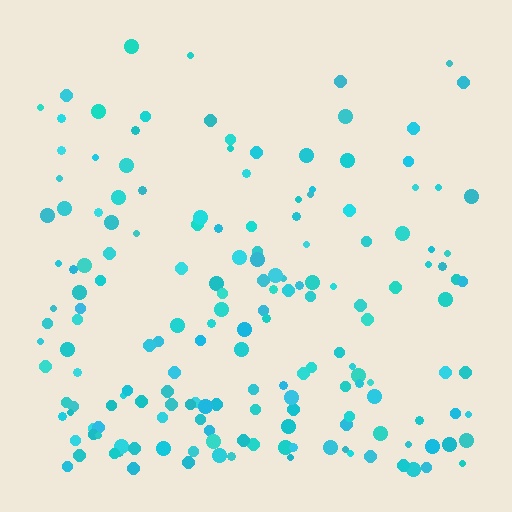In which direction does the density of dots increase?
From top to bottom, with the bottom side densest.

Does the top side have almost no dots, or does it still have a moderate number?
Still a moderate number, just noticeably fewer than the bottom.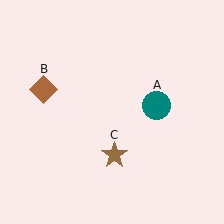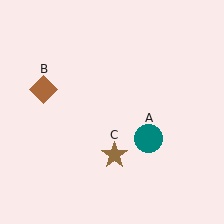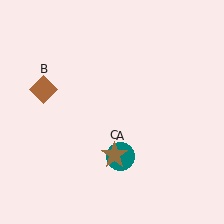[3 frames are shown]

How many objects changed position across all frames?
1 object changed position: teal circle (object A).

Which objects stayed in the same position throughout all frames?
Brown diamond (object B) and brown star (object C) remained stationary.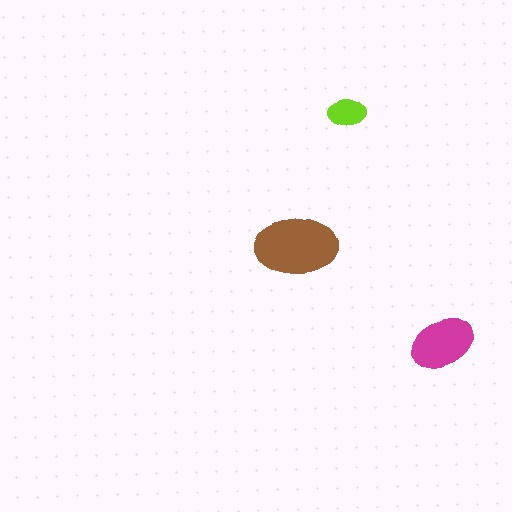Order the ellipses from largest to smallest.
the brown one, the magenta one, the lime one.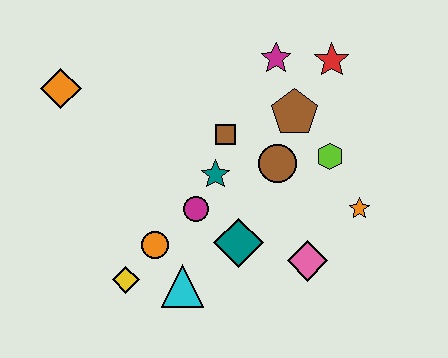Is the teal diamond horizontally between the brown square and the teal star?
No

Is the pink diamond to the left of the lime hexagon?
Yes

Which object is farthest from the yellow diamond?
The red star is farthest from the yellow diamond.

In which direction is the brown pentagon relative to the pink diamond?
The brown pentagon is above the pink diamond.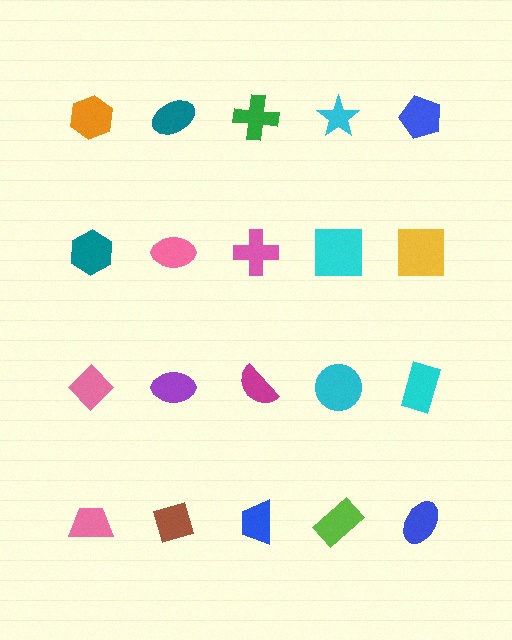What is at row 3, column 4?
A cyan circle.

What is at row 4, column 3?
A blue trapezoid.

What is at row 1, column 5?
A blue pentagon.